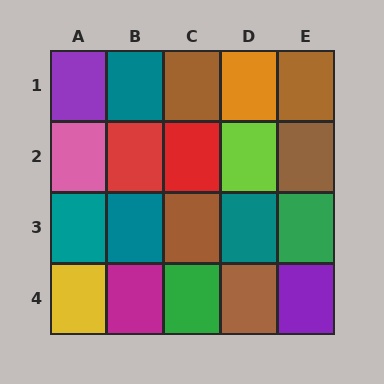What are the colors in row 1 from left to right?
Purple, teal, brown, orange, brown.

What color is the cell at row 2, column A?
Pink.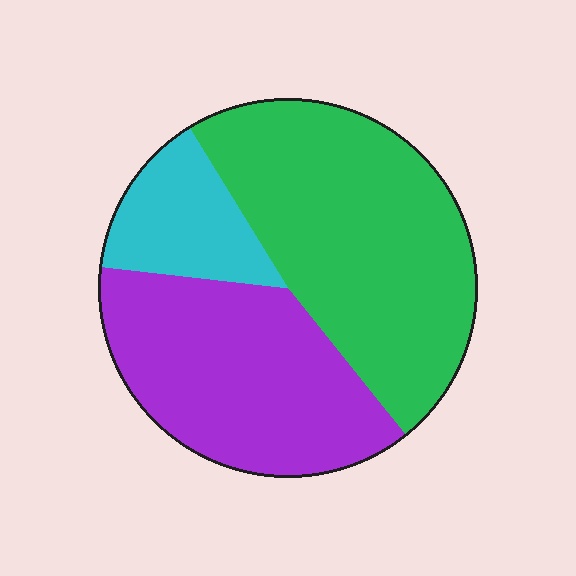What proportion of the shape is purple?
Purple covers around 40% of the shape.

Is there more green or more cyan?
Green.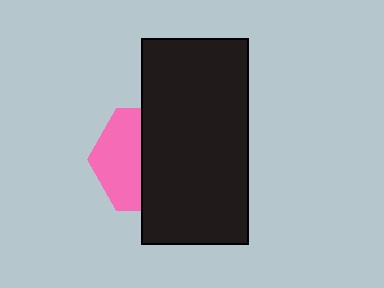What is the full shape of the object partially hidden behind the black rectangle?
The partially hidden object is a pink hexagon.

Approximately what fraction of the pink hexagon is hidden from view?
Roughly 55% of the pink hexagon is hidden behind the black rectangle.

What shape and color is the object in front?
The object in front is a black rectangle.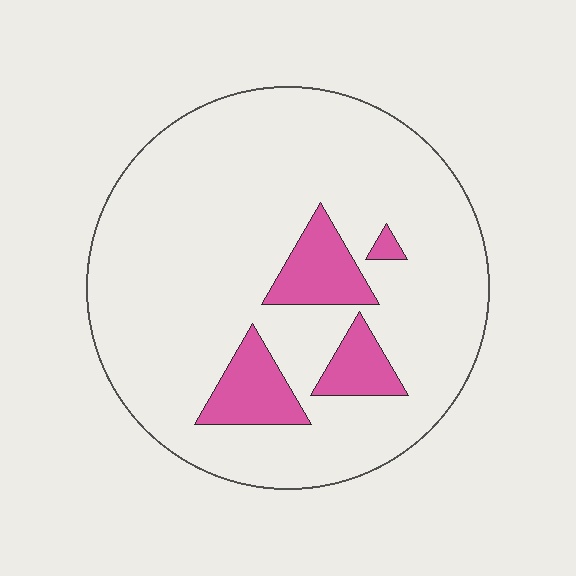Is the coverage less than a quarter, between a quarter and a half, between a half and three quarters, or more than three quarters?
Less than a quarter.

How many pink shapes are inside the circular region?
4.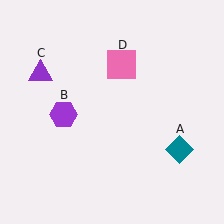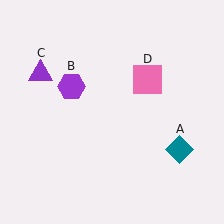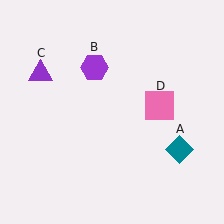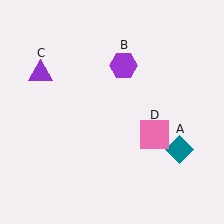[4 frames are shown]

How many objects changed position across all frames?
2 objects changed position: purple hexagon (object B), pink square (object D).